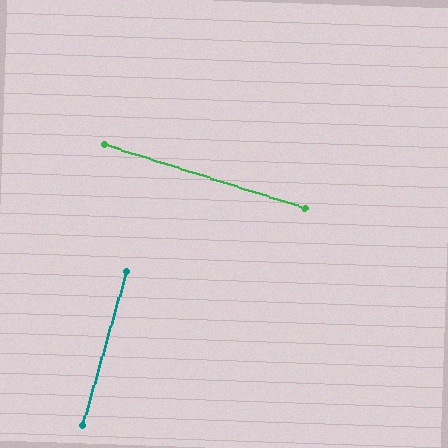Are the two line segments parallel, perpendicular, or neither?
Perpendicular — they meet at approximately 89°.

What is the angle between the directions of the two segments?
Approximately 89 degrees.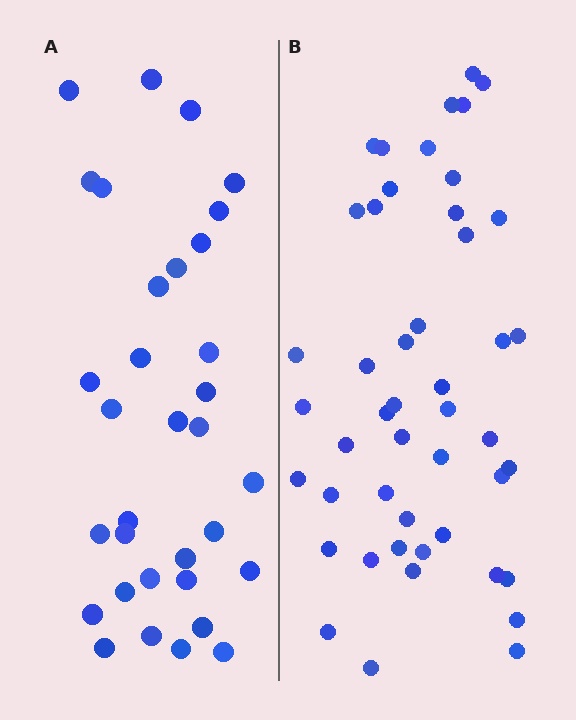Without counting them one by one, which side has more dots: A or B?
Region B (the right region) has more dots.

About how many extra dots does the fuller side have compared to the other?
Region B has approximately 15 more dots than region A.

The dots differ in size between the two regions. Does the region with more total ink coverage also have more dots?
No. Region A has more total ink coverage because its dots are larger, but region B actually contains more individual dots. Total area can be misleading — the number of items is what matters here.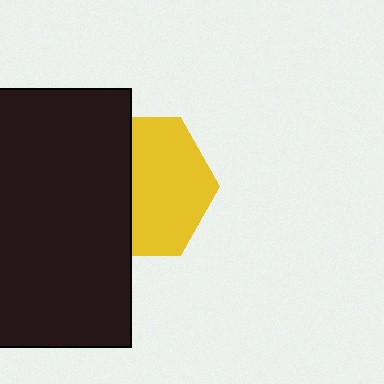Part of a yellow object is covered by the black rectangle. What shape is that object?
It is a hexagon.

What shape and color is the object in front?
The object in front is a black rectangle.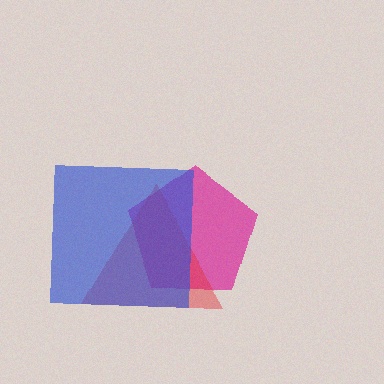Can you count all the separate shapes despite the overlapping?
Yes, there are 3 separate shapes.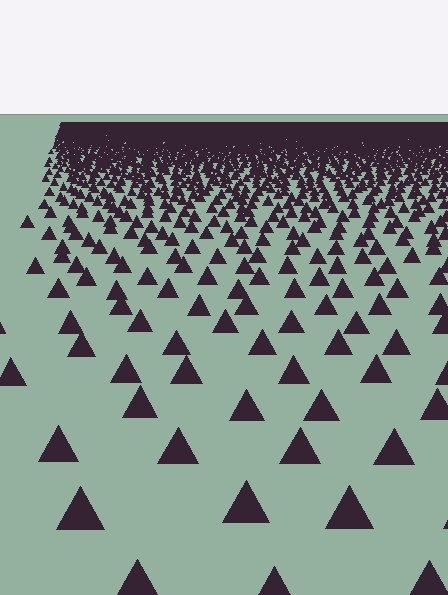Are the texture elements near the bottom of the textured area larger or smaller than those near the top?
Larger. Near the bottom, elements are closer to the viewer and appear at a bigger on-screen size.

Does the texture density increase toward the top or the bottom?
Density increases toward the top.